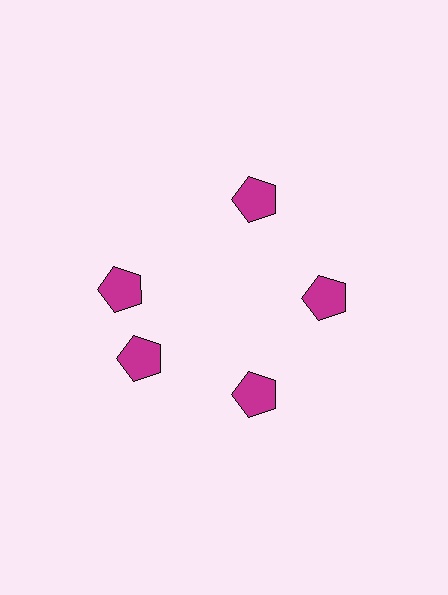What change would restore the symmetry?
The symmetry would be restored by rotating it back into even spacing with its neighbors so that all 5 pentagons sit at equal angles and equal distance from the center.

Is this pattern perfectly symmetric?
No. The 5 magenta pentagons are arranged in a ring, but one element near the 10 o'clock position is rotated out of alignment along the ring, breaking the 5-fold rotational symmetry.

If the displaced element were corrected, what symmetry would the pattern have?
It would have 5-fold rotational symmetry — the pattern would map onto itself every 72 degrees.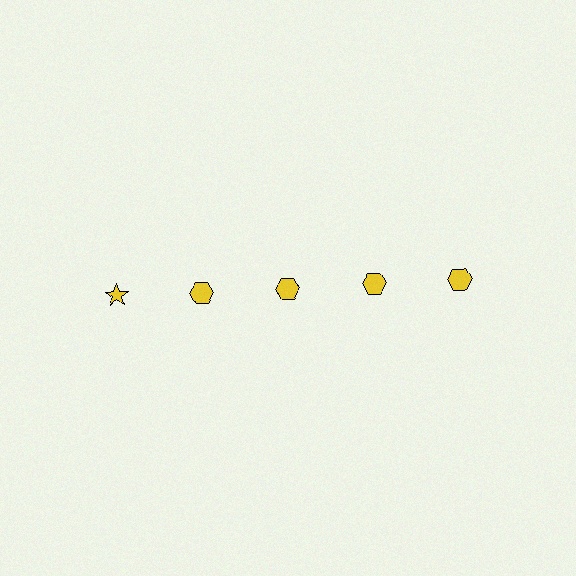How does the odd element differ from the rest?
It has a different shape: star instead of hexagon.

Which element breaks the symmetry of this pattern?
The yellow star in the top row, leftmost column breaks the symmetry. All other shapes are yellow hexagons.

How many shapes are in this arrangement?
There are 5 shapes arranged in a grid pattern.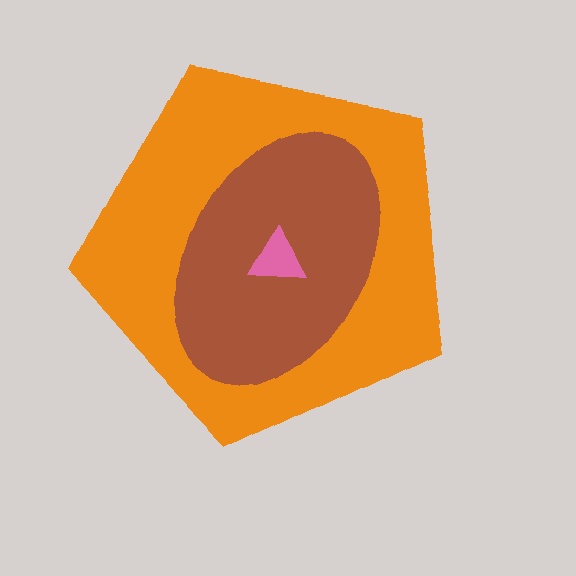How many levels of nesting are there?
3.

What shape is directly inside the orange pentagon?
The brown ellipse.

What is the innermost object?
The pink triangle.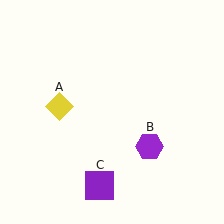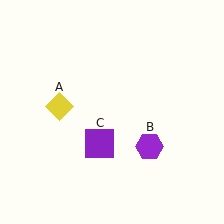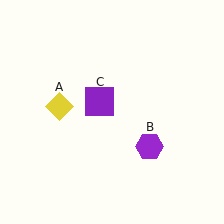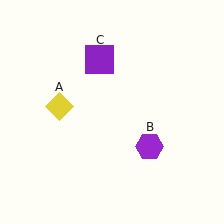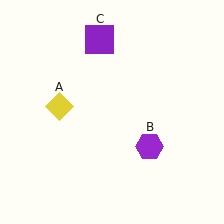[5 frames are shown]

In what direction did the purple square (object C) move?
The purple square (object C) moved up.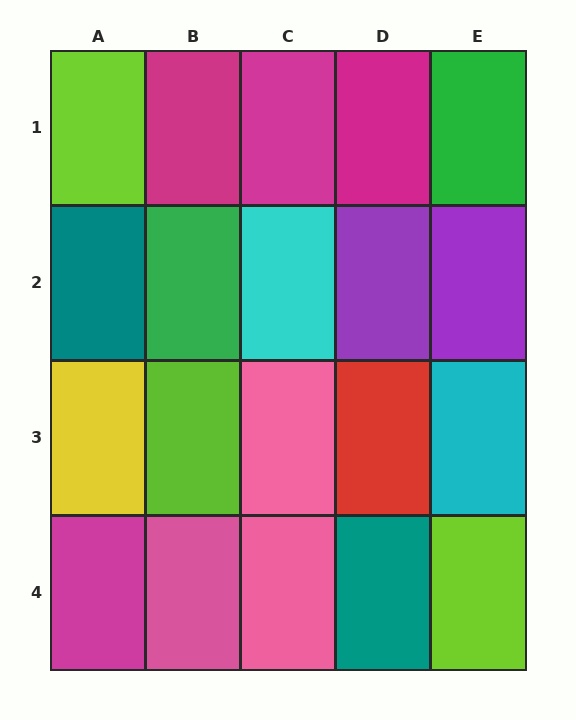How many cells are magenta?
4 cells are magenta.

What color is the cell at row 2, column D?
Purple.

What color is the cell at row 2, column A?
Teal.